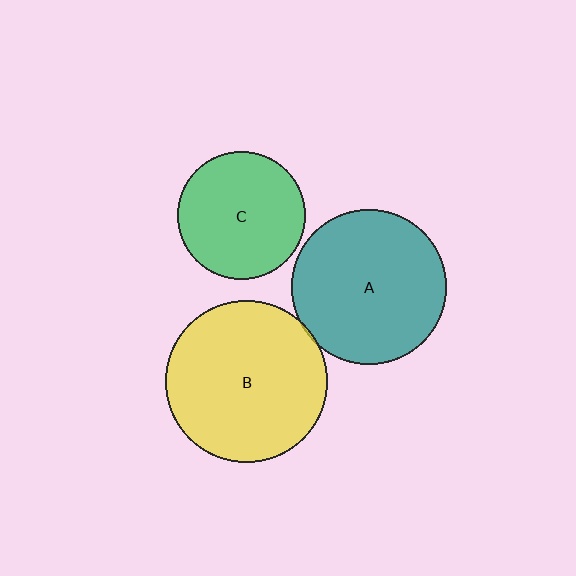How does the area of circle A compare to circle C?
Approximately 1.5 times.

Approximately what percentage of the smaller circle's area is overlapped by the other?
Approximately 5%.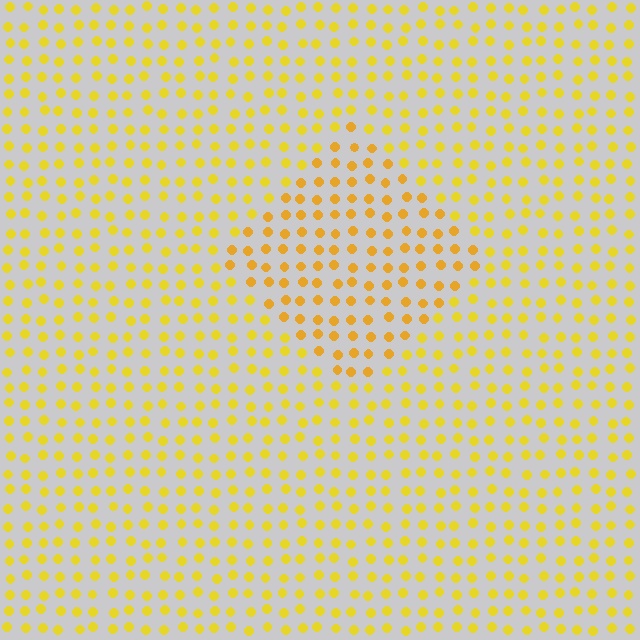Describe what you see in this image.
The image is filled with small yellow elements in a uniform arrangement. A diamond-shaped region is visible where the elements are tinted to a slightly different hue, forming a subtle color boundary.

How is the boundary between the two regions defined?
The boundary is defined purely by a slight shift in hue (about 16 degrees). Spacing, size, and orientation are identical on both sides.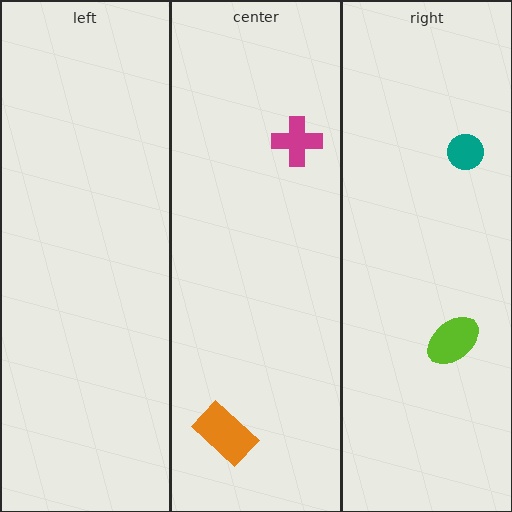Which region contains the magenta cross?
The center region.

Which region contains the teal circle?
The right region.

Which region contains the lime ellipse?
The right region.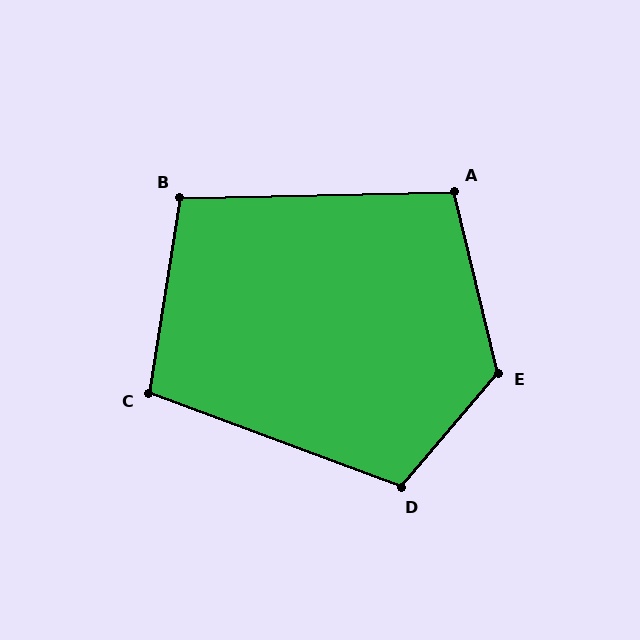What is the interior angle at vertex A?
Approximately 102 degrees (obtuse).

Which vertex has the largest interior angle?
E, at approximately 126 degrees.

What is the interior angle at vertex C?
Approximately 101 degrees (obtuse).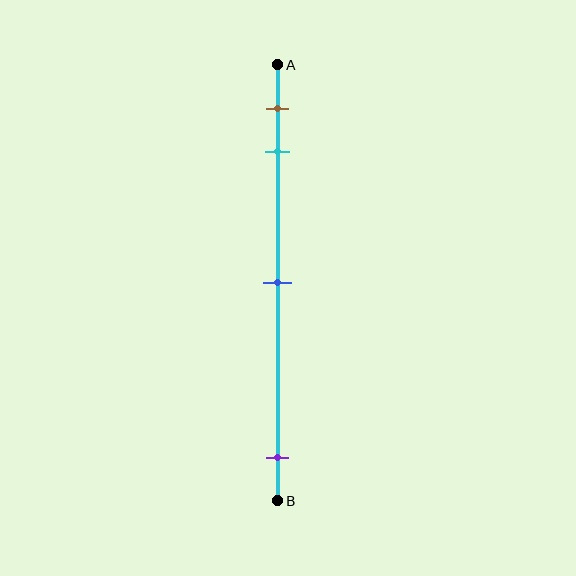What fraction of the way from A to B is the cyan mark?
The cyan mark is approximately 20% (0.2) of the way from A to B.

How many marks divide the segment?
There are 4 marks dividing the segment.